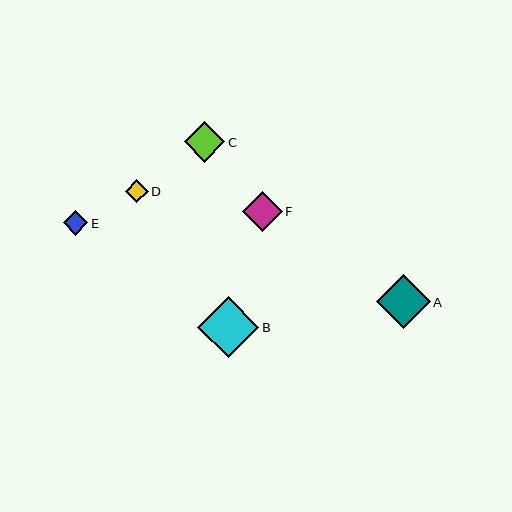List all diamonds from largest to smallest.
From largest to smallest: B, A, C, F, E, D.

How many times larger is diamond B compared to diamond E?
Diamond B is approximately 2.5 times the size of diamond E.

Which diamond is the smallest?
Diamond D is the smallest with a size of approximately 23 pixels.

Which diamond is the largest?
Diamond B is the largest with a size of approximately 61 pixels.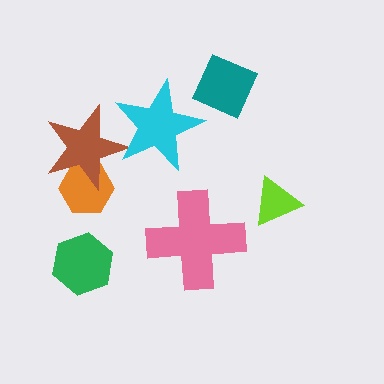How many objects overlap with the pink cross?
0 objects overlap with the pink cross.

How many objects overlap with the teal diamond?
0 objects overlap with the teal diamond.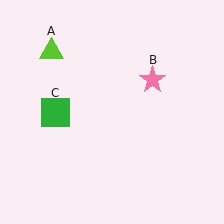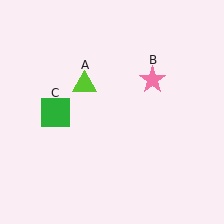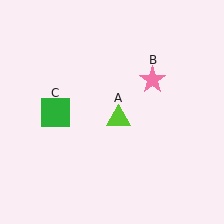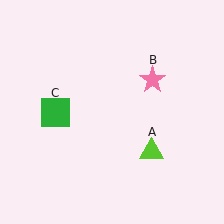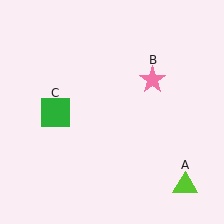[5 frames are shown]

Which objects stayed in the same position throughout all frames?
Pink star (object B) and green square (object C) remained stationary.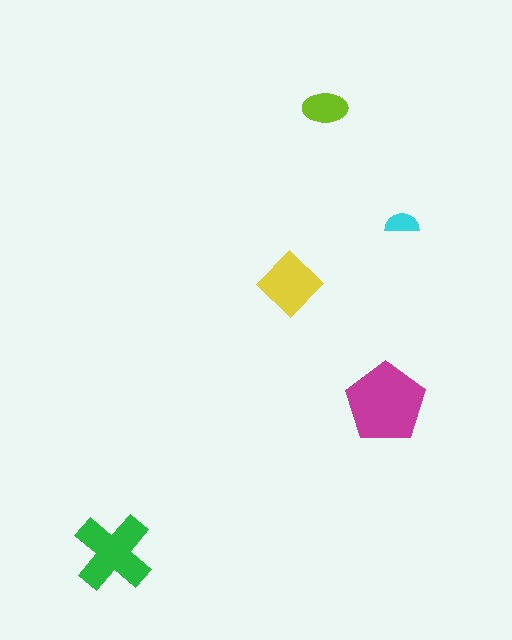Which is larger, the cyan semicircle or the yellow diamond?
The yellow diamond.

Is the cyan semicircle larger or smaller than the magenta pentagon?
Smaller.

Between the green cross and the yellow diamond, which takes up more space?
The green cross.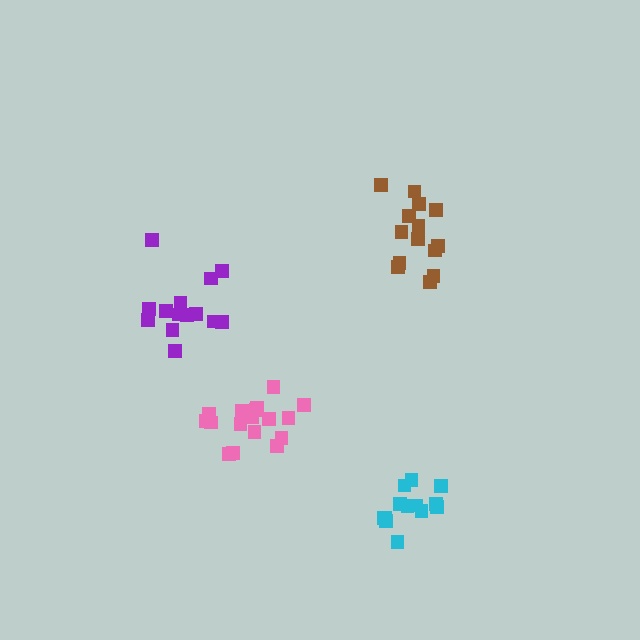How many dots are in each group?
Group 1: 14 dots, Group 2: 14 dots, Group 3: 18 dots, Group 4: 13 dots (59 total).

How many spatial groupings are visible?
There are 4 spatial groupings.